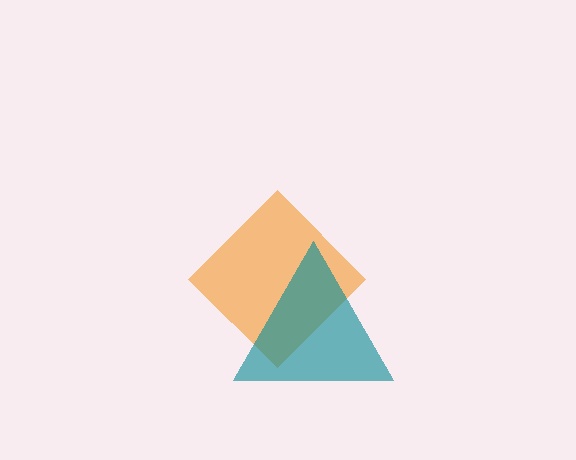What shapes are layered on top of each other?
The layered shapes are: an orange diamond, a teal triangle.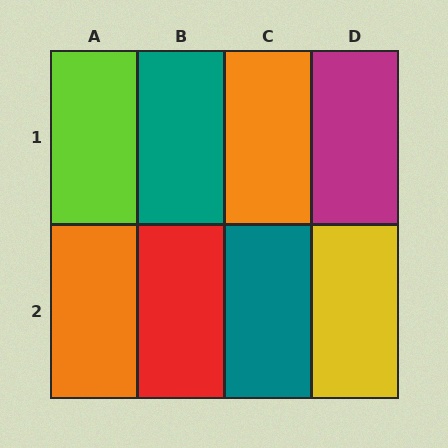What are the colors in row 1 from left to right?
Lime, teal, orange, magenta.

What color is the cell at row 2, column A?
Orange.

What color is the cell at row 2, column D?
Yellow.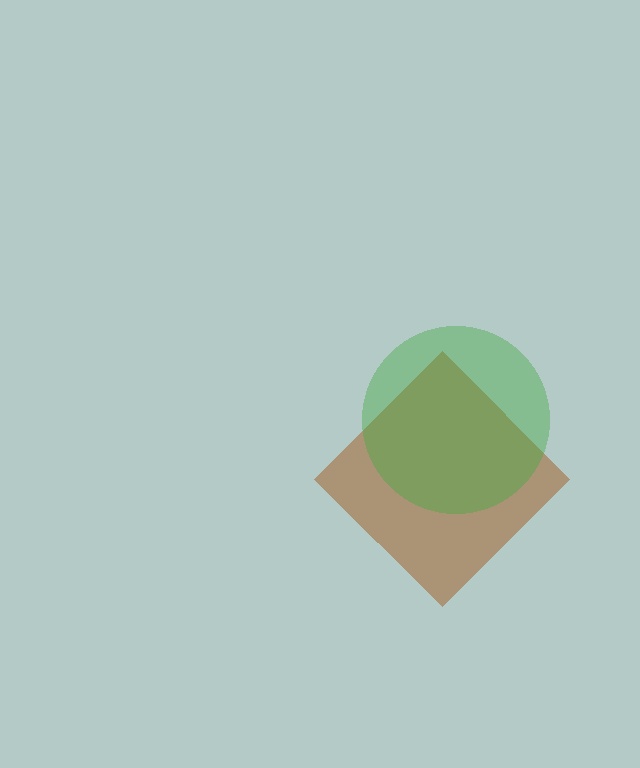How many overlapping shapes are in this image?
There are 2 overlapping shapes in the image.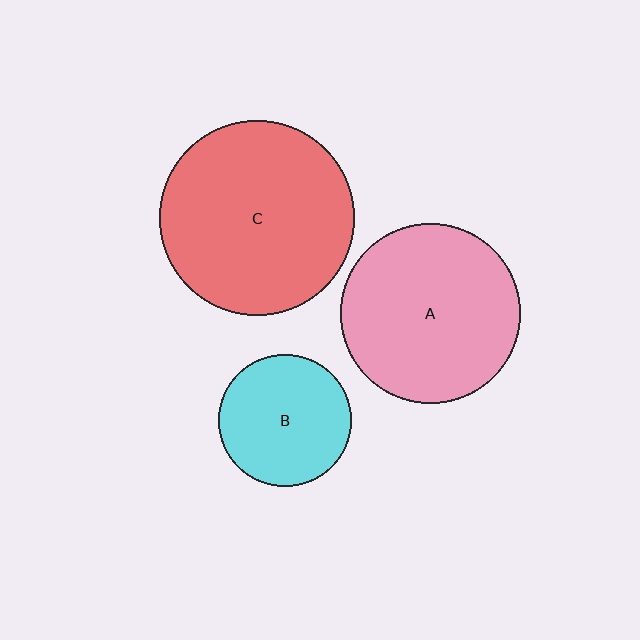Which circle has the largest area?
Circle C (red).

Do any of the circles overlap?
No, none of the circles overlap.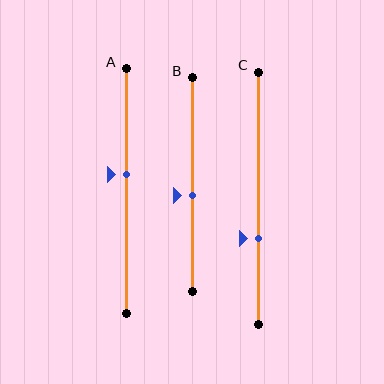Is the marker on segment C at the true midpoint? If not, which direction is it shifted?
No, the marker on segment C is shifted downward by about 16% of the segment length.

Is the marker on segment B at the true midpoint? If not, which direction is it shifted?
No, the marker on segment B is shifted downward by about 5% of the segment length.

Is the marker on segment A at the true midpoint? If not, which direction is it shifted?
No, the marker on segment A is shifted upward by about 7% of the segment length.